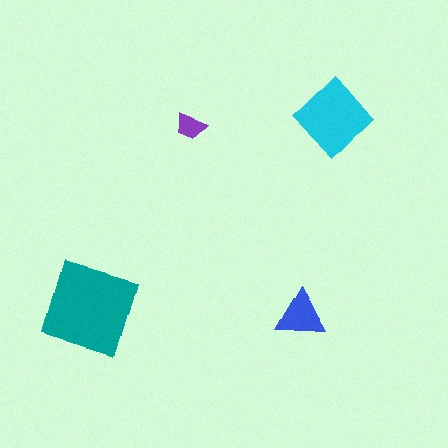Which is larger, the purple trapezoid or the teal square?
The teal square.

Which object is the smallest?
The purple trapezoid.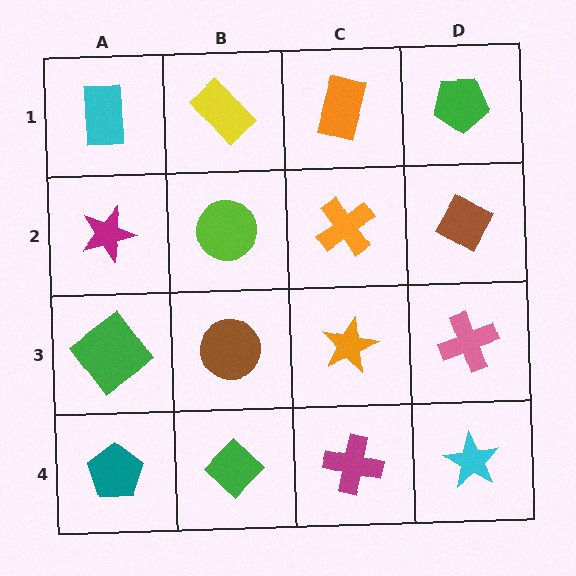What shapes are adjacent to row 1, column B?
A lime circle (row 2, column B), a cyan rectangle (row 1, column A), an orange rectangle (row 1, column C).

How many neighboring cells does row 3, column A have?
3.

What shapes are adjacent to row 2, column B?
A yellow rectangle (row 1, column B), a brown circle (row 3, column B), a magenta star (row 2, column A), an orange cross (row 2, column C).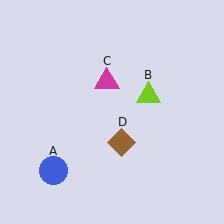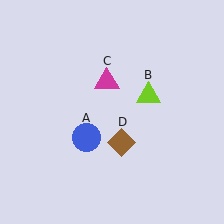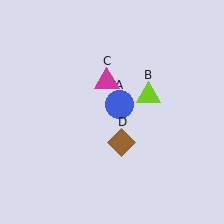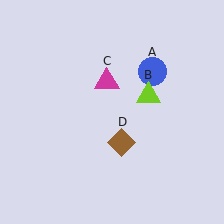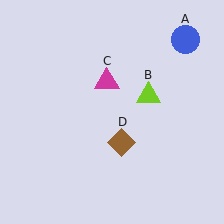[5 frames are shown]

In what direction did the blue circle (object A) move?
The blue circle (object A) moved up and to the right.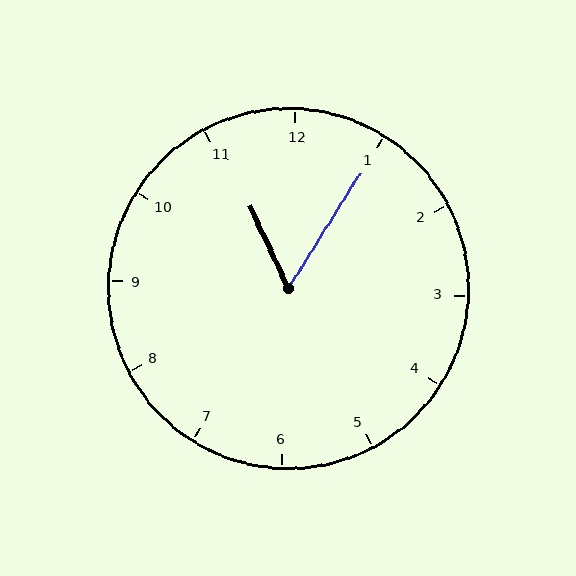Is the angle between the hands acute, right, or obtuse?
It is acute.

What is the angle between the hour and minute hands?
Approximately 58 degrees.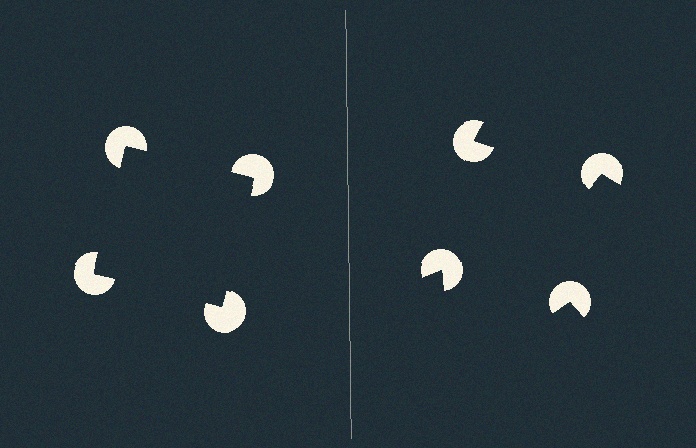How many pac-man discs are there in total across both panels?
8 — 4 on each side.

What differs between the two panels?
The pac-man discs are positioned identically on both sides; only the wedge orientations differ. On the left they align to a square; on the right they are misaligned.